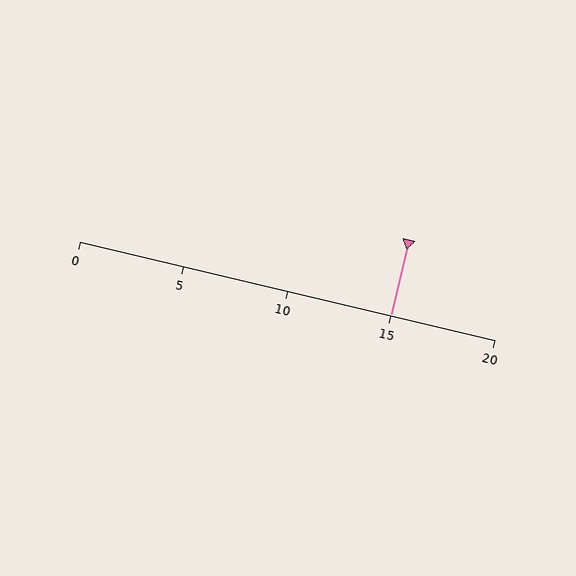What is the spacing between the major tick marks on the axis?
The major ticks are spaced 5 apart.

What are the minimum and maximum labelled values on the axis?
The axis runs from 0 to 20.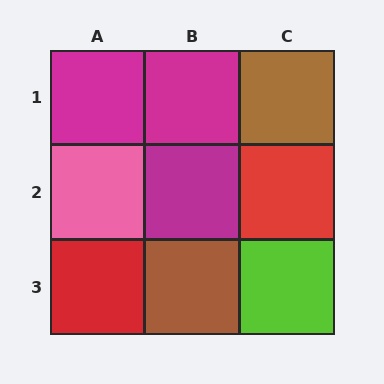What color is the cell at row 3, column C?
Lime.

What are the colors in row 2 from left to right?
Pink, magenta, red.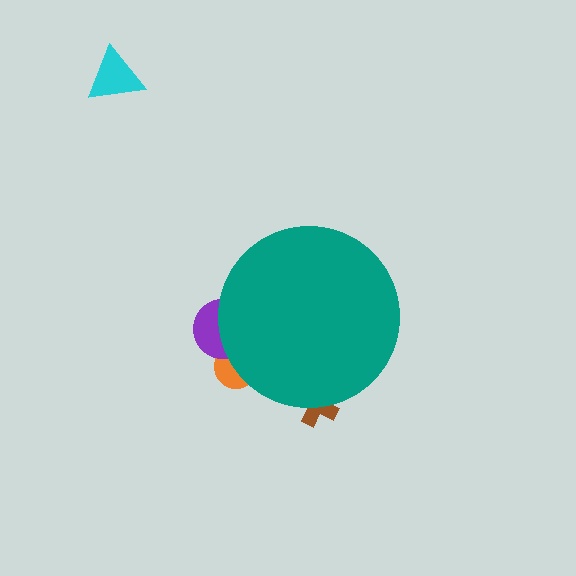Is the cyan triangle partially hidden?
No, the cyan triangle is fully visible.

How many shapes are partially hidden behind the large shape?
3 shapes are partially hidden.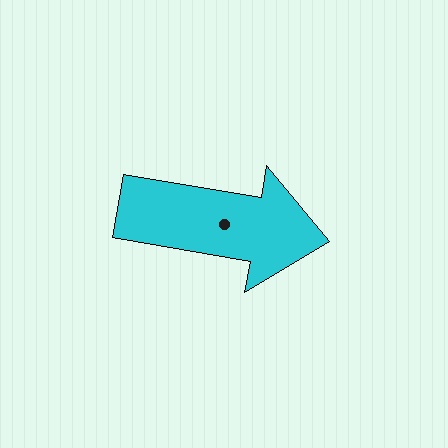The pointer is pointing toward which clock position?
Roughly 3 o'clock.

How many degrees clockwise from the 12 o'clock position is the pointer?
Approximately 100 degrees.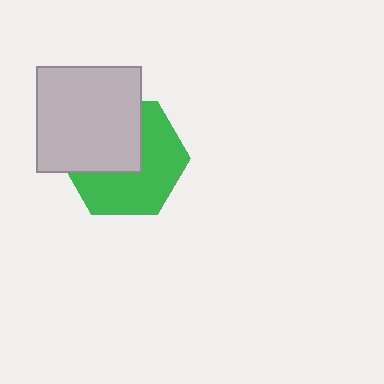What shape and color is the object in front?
The object in front is a light gray rectangle.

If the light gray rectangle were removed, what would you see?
You would see the complete green hexagon.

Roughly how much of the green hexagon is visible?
About half of it is visible (roughly 56%).